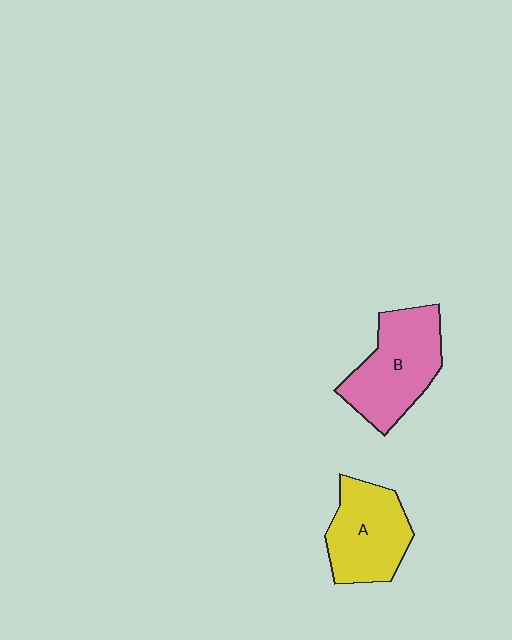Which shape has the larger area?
Shape B (pink).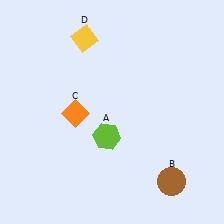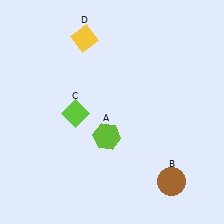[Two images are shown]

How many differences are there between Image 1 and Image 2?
There is 1 difference between the two images.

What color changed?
The diamond (C) changed from orange in Image 1 to lime in Image 2.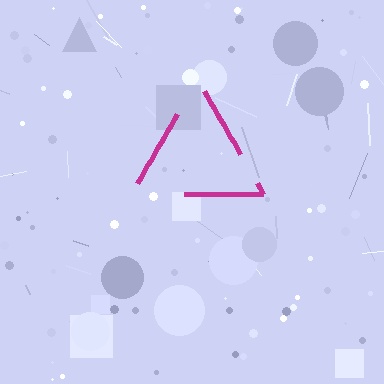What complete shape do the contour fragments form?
The contour fragments form a triangle.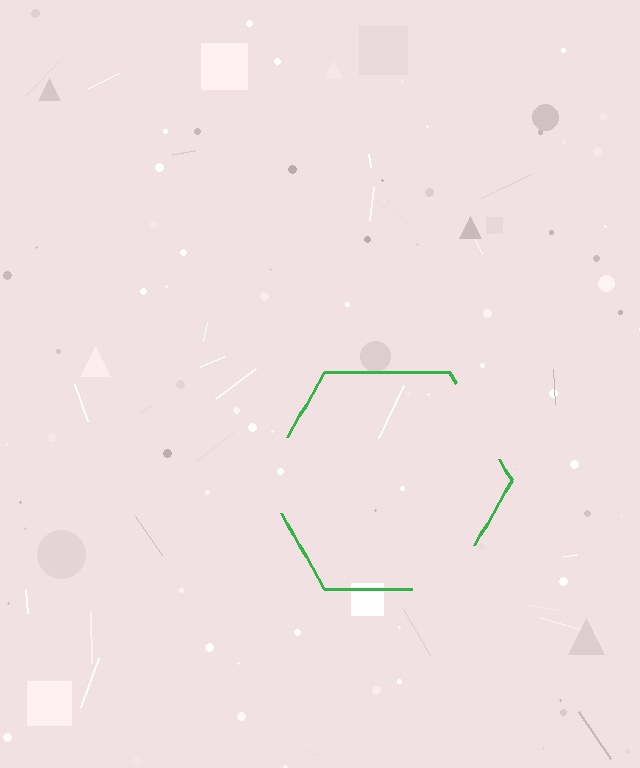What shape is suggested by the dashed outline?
The dashed outline suggests a hexagon.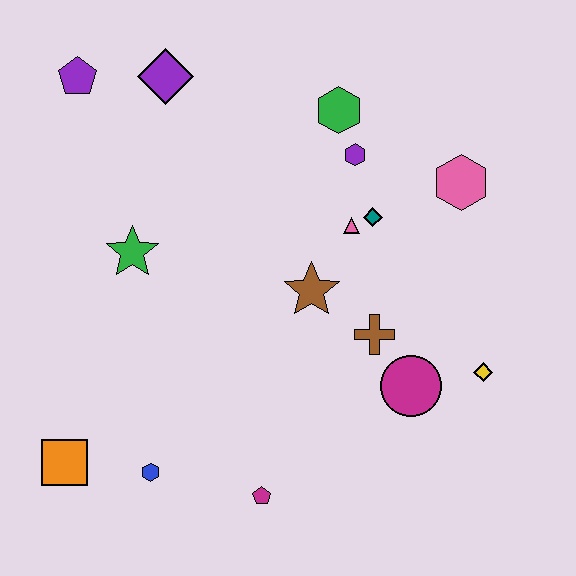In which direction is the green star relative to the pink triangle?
The green star is to the left of the pink triangle.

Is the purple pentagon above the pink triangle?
Yes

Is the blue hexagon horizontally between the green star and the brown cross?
Yes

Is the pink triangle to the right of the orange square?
Yes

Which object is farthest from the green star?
The yellow diamond is farthest from the green star.